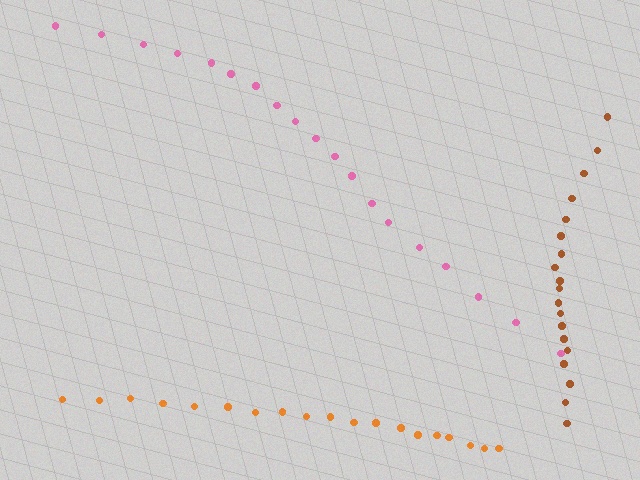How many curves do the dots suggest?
There are 3 distinct paths.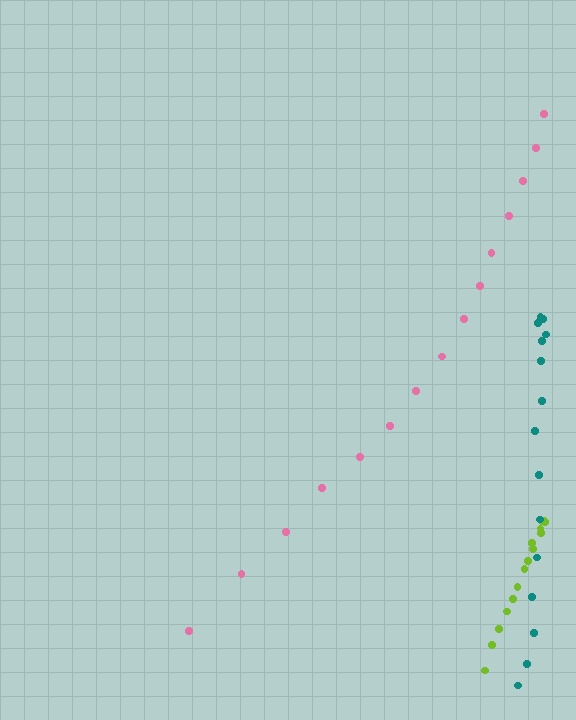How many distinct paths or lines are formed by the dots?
There are 3 distinct paths.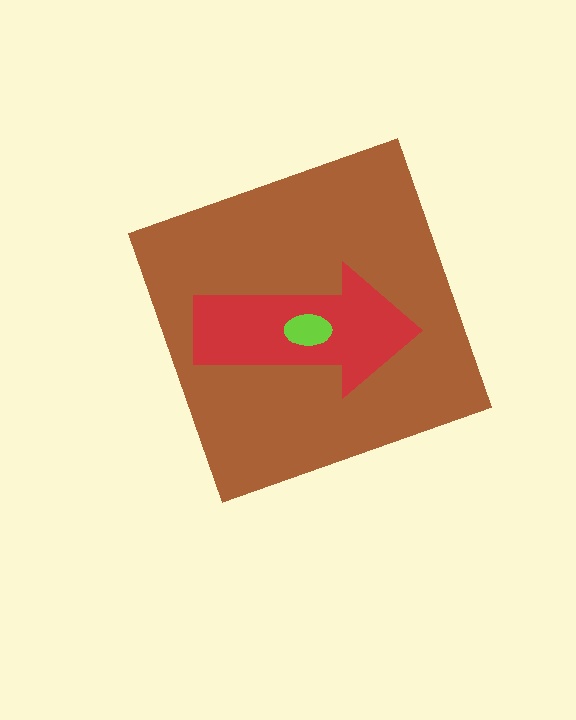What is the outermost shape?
The brown diamond.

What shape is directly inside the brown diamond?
The red arrow.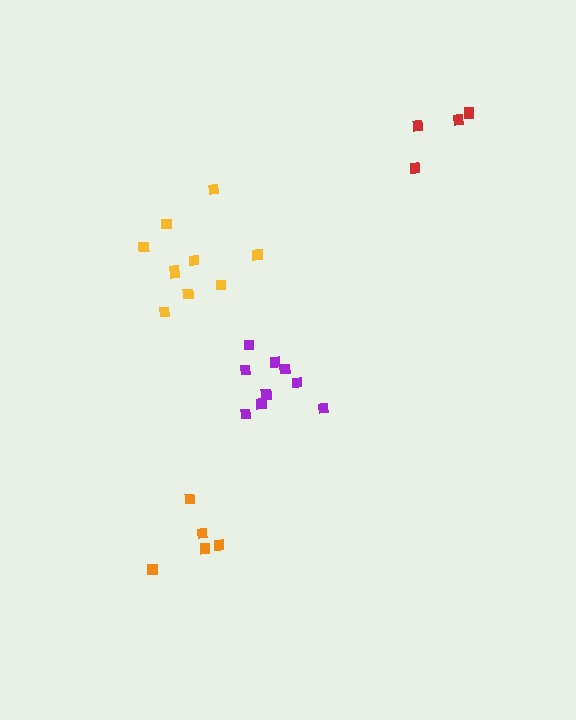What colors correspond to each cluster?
The clusters are colored: orange, yellow, red, purple.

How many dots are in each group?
Group 1: 5 dots, Group 2: 10 dots, Group 3: 5 dots, Group 4: 9 dots (29 total).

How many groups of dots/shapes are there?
There are 4 groups.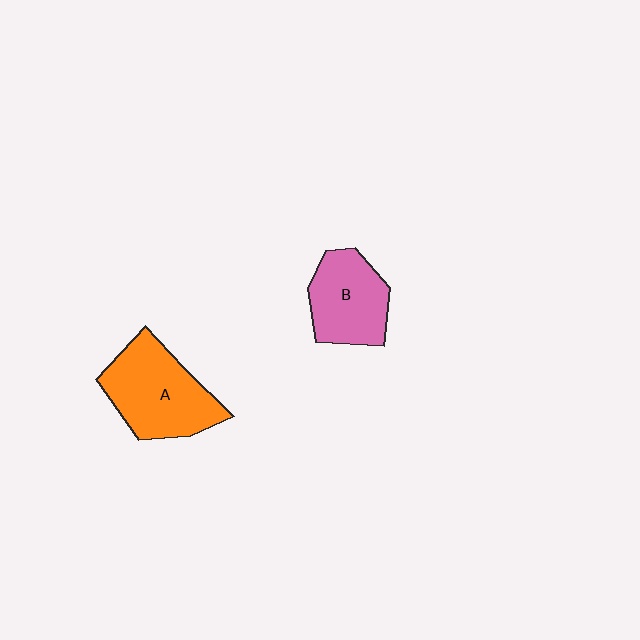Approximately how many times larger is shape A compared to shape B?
Approximately 1.3 times.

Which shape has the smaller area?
Shape B (pink).